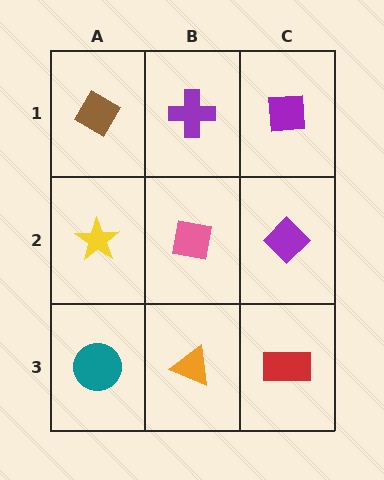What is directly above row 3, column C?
A purple diamond.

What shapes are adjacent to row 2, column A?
A brown diamond (row 1, column A), a teal circle (row 3, column A), a pink square (row 2, column B).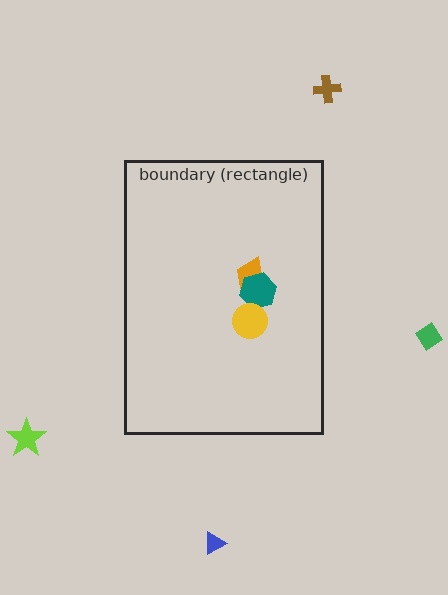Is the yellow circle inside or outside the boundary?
Inside.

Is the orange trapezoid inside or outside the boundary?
Inside.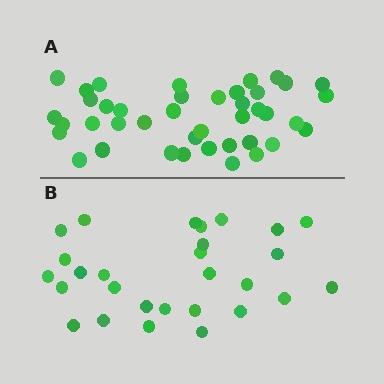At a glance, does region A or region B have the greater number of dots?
Region A (the top region) has more dots.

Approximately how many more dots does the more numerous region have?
Region A has approximately 15 more dots than region B.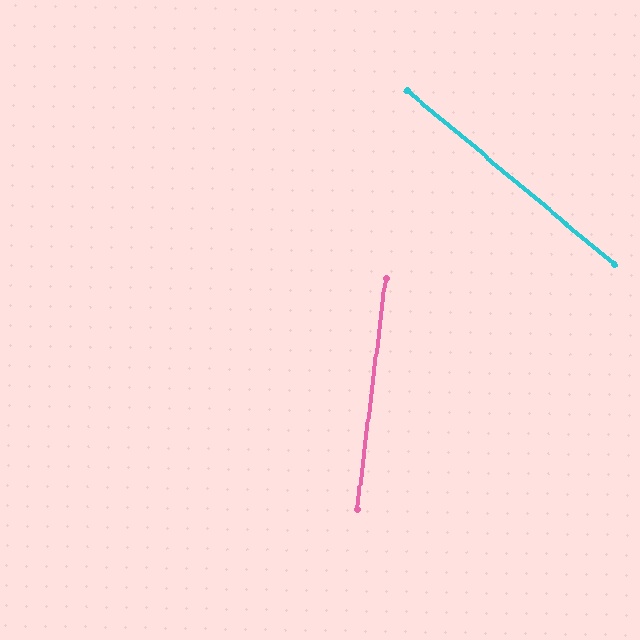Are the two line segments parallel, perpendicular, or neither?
Neither parallel nor perpendicular — they differ by about 57°.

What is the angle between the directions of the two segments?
Approximately 57 degrees.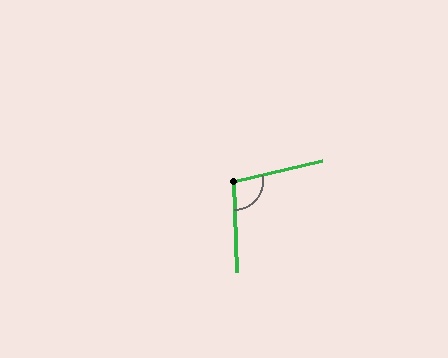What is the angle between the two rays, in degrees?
Approximately 102 degrees.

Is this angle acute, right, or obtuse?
It is obtuse.